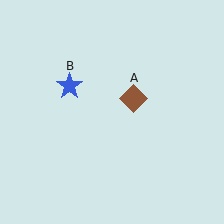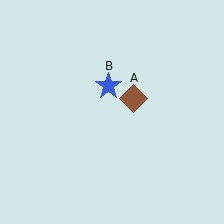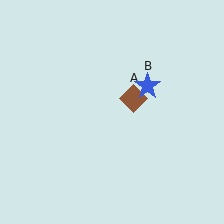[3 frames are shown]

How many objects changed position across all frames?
1 object changed position: blue star (object B).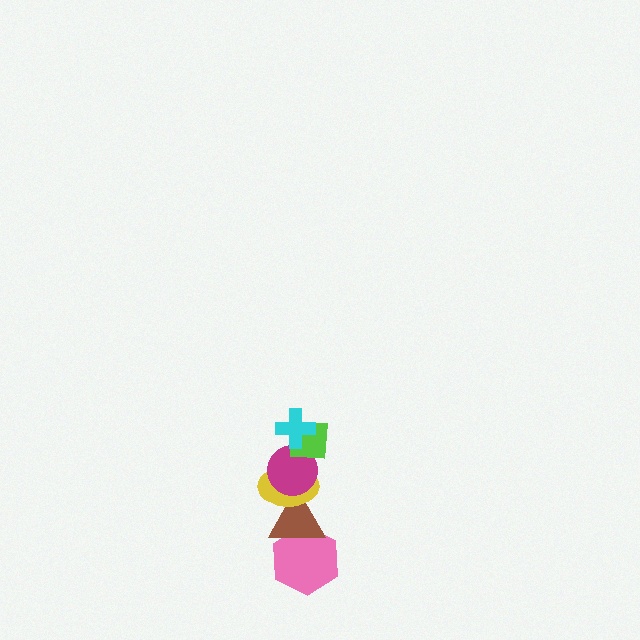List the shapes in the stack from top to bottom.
From top to bottom: the cyan cross, the lime square, the magenta circle, the yellow ellipse, the brown triangle, the pink hexagon.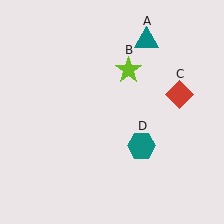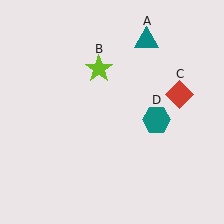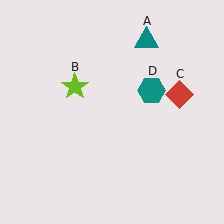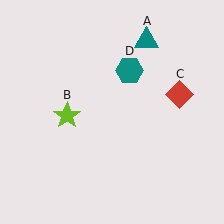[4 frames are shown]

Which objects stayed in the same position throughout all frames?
Teal triangle (object A) and red diamond (object C) remained stationary.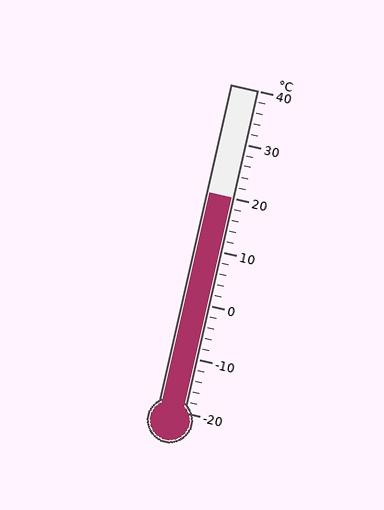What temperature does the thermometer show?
The thermometer shows approximately 20°C.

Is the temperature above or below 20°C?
The temperature is at 20°C.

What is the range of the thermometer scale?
The thermometer scale ranges from -20°C to 40°C.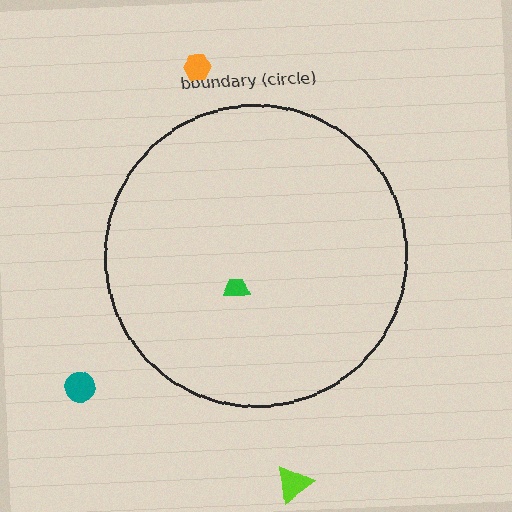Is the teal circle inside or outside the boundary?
Outside.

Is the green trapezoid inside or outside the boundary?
Inside.